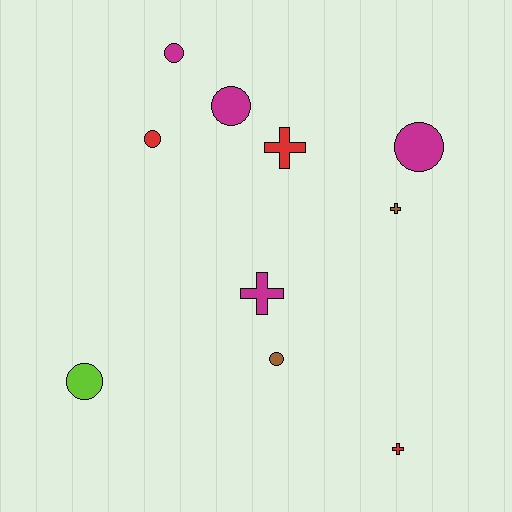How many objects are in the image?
There are 10 objects.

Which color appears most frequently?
Magenta, with 4 objects.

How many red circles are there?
There is 1 red circle.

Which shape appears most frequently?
Circle, with 6 objects.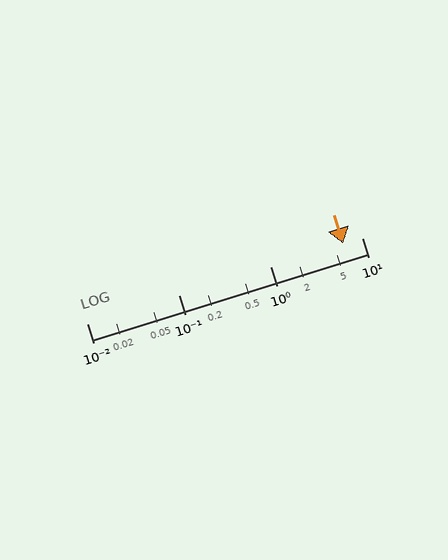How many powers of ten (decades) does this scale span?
The scale spans 3 decades, from 0.01 to 10.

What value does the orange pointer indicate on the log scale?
The pointer indicates approximately 6.3.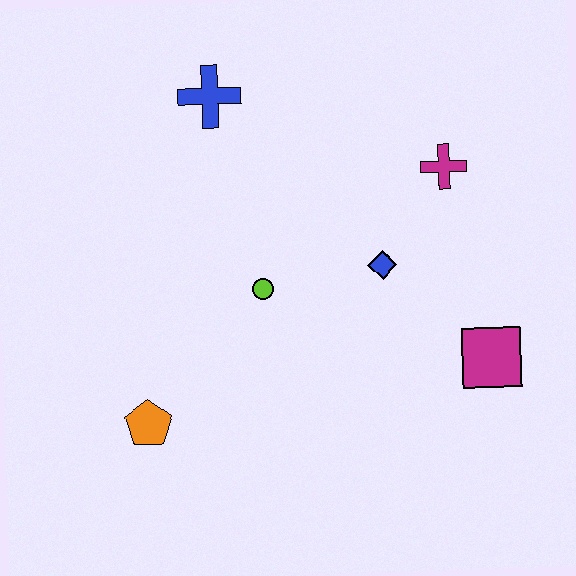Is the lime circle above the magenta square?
Yes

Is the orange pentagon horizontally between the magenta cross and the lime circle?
No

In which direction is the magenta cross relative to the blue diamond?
The magenta cross is above the blue diamond.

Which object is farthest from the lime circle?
The magenta square is farthest from the lime circle.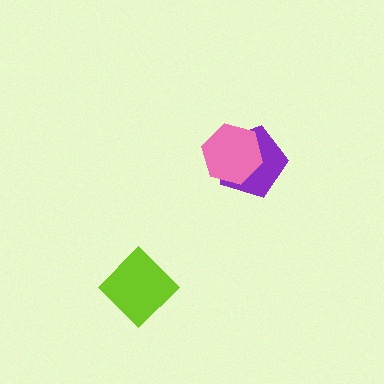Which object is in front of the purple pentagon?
The pink hexagon is in front of the purple pentagon.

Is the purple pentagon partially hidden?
Yes, it is partially covered by another shape.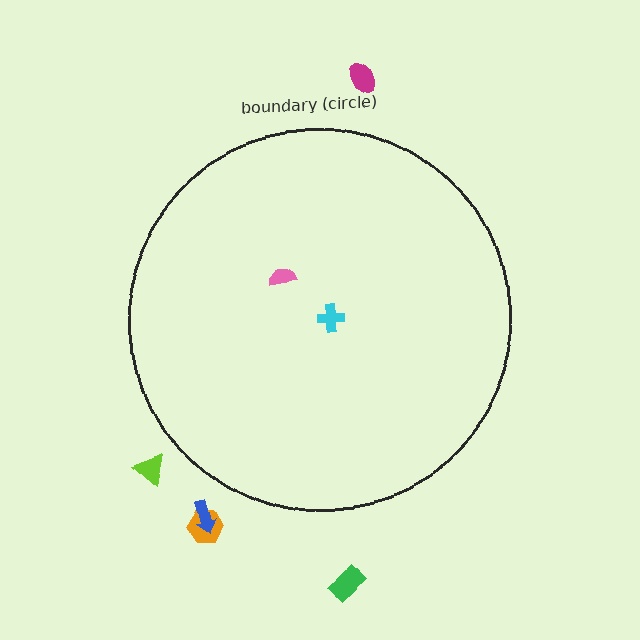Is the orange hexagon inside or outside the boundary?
Outside.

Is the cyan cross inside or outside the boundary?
Inside.